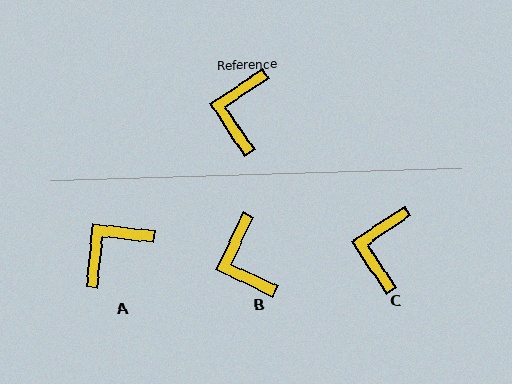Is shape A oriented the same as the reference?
No, it is off by about 39 degrees.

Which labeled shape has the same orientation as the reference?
C.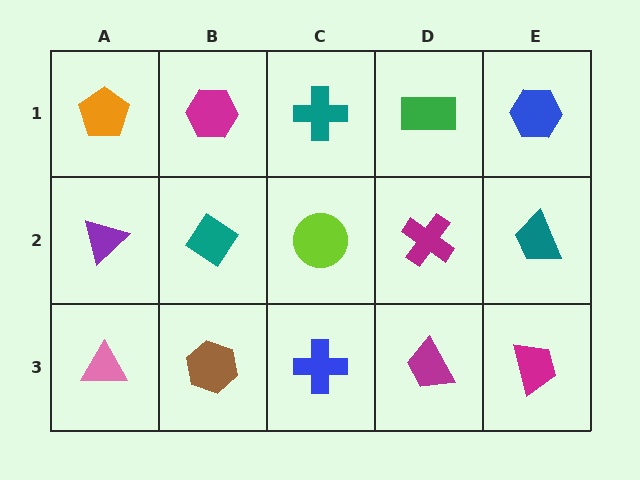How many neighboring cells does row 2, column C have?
4.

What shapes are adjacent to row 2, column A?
An orange pentagon (row 1, column A), a pink triangle (row 3, column A), a teal diamond (row 2, column B).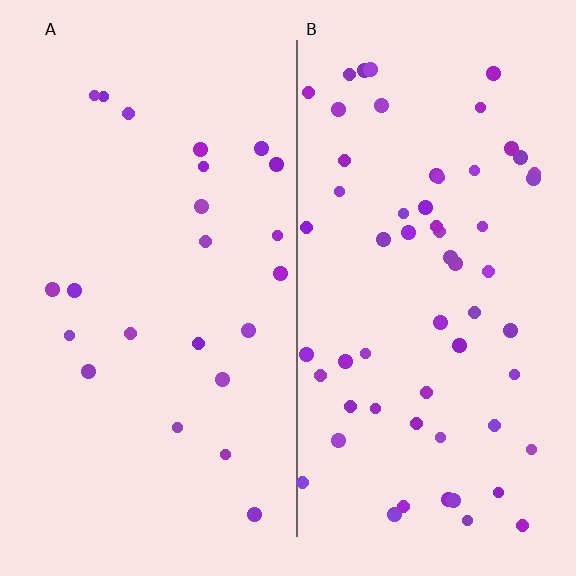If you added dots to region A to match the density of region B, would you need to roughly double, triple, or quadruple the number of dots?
Approximately triple.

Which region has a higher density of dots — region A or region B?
B (the right).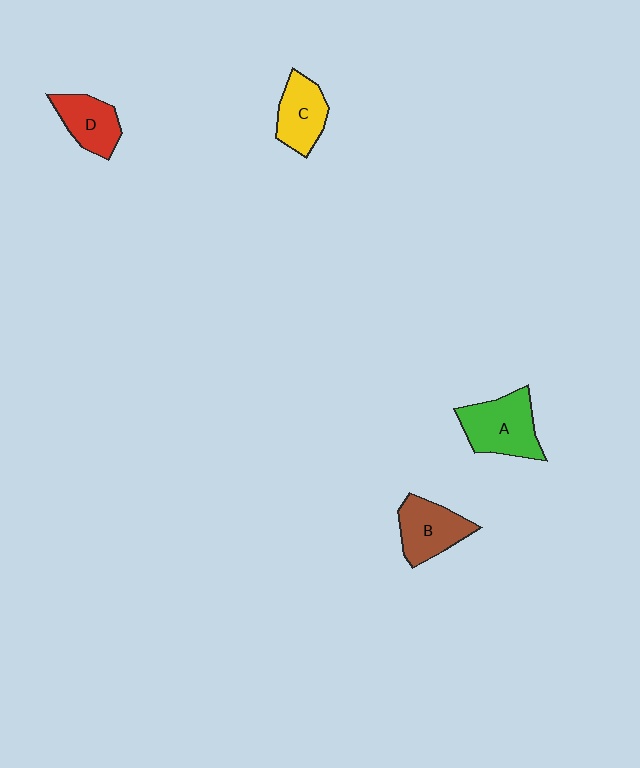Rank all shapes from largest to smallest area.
From largest to smallest: A (green), B (brown), C (yellow), D (red).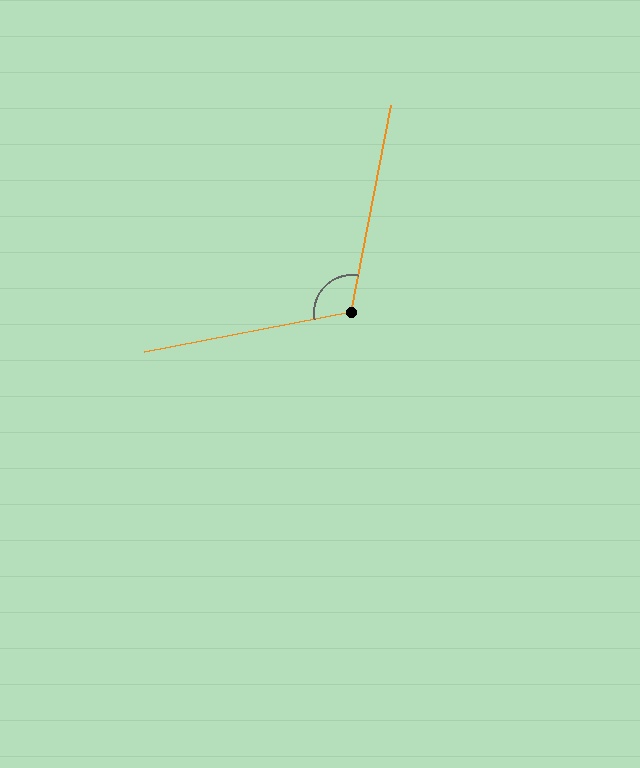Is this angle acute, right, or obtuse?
It is obtuse.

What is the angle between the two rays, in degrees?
Approximately 112 degrees.